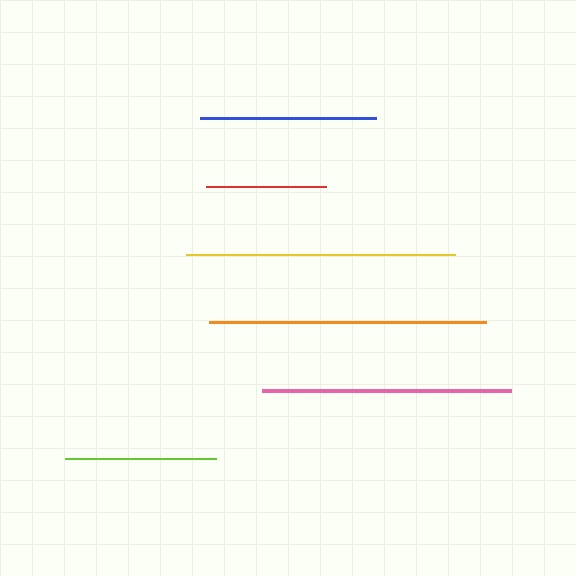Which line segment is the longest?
The orange line is the longest at approximately 277 pixels.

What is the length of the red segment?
The red segment is approximately 119 pixels long.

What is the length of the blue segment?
The blue segment is approximately 176 pixels long.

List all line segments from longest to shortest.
From longest to shortest: orange, yellow, pink, blue, lime, red.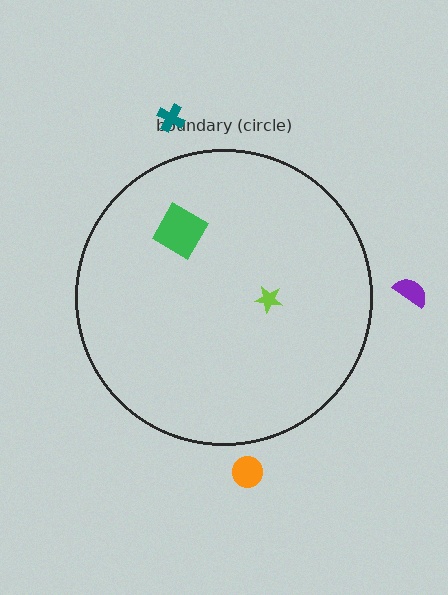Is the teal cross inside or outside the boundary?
Outside.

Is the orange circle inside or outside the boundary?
Outside.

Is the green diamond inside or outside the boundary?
Inside.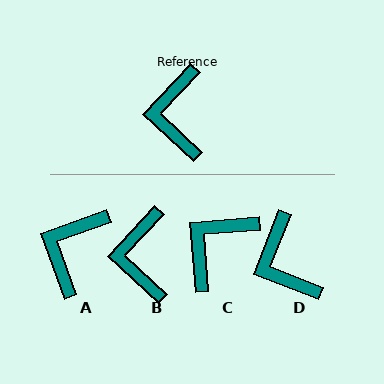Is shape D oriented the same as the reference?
No, it is off by about 22 degrees.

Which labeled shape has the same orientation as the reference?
B.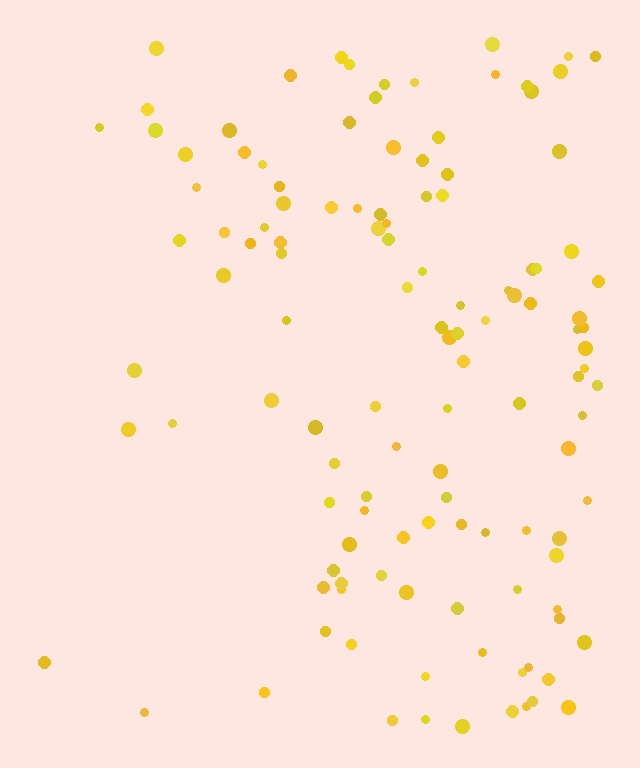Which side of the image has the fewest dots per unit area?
The left.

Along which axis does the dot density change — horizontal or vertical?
Horizontal.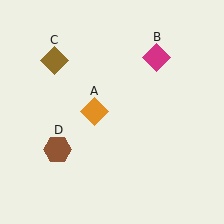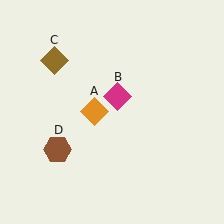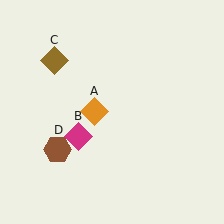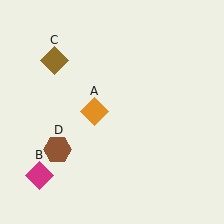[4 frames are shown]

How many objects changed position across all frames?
1 object changed position: magenta diamond (object B).